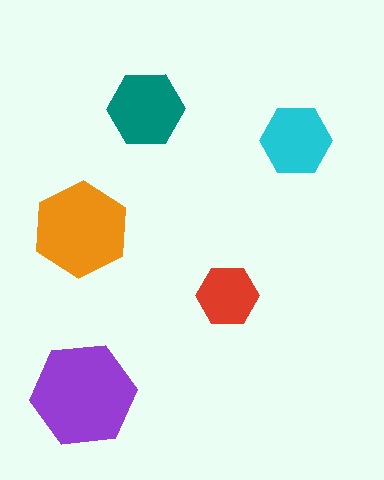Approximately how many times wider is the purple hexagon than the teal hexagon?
About 1.5 times wider.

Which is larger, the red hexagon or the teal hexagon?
The teal one.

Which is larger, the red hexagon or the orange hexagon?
The orange one.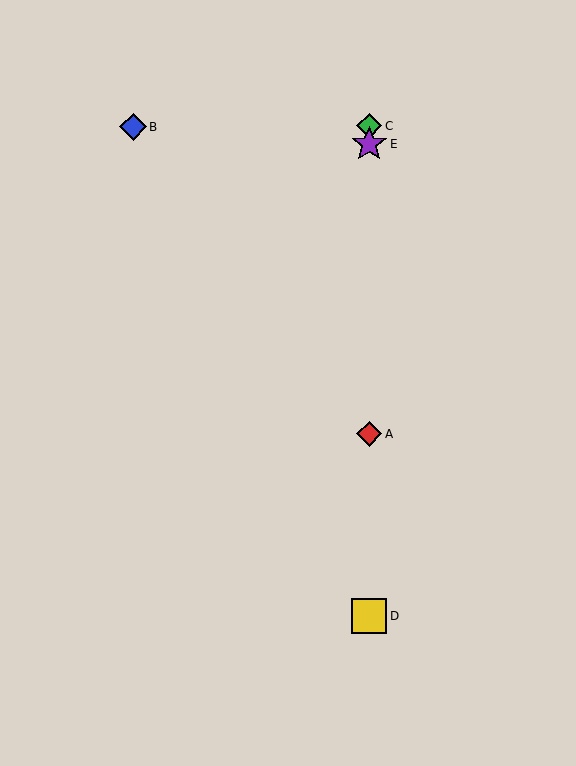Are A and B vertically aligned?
No, A is at x≈369 and B is at x≈133.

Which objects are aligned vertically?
Objects A, C, D, E are aligned vertically.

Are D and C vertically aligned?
Yes, both are at x≈369.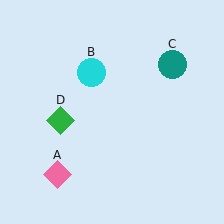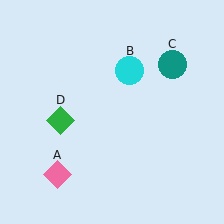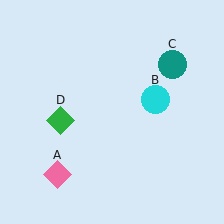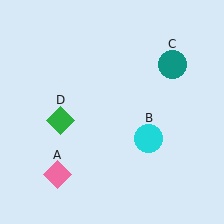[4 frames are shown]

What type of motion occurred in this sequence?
The cyan circle (object B) rotated clockwise around the center of the scene.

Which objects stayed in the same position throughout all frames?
Pink diamond (object A) and teal circle (object C) and green diamond (object D) remained stationary.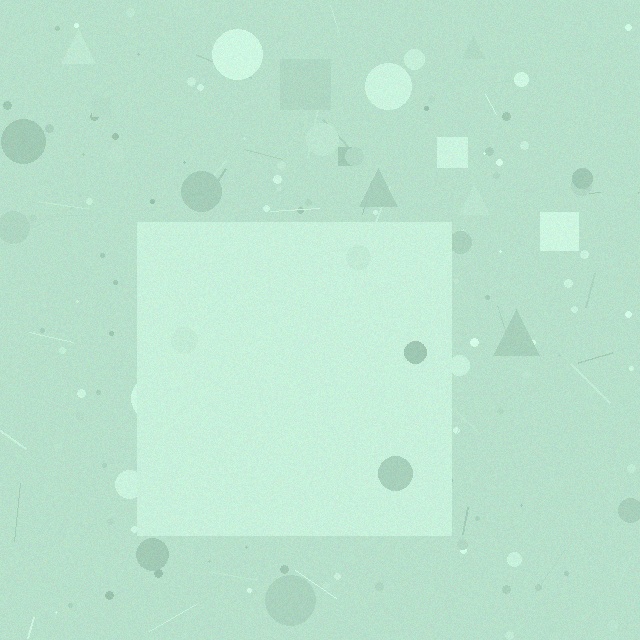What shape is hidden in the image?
A square is hidden in the image.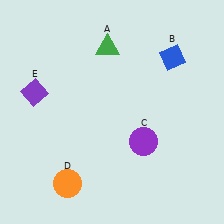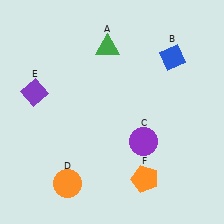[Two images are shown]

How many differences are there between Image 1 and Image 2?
There is 1 difference between the two images.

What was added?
An orange pentagon (F) was added in Image 2.